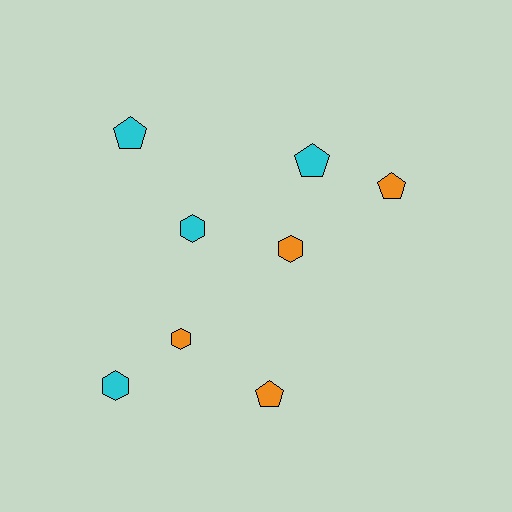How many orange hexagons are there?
There are 2 orange hexagons.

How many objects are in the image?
There are 8 objects.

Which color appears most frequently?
Cyan, with 4 objects.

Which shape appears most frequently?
Hexagon, with 4 objects.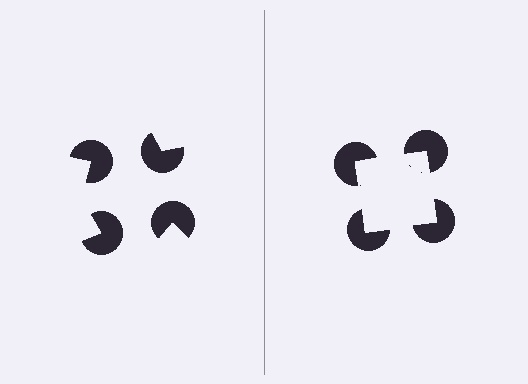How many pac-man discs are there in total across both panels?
8 — 4 on each side.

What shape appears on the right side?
An illusory square.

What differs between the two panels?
The pac-man discs are positioned identically on both sides; only the wedge orientations differ. On the right they align to a square; on the left they are misaligned.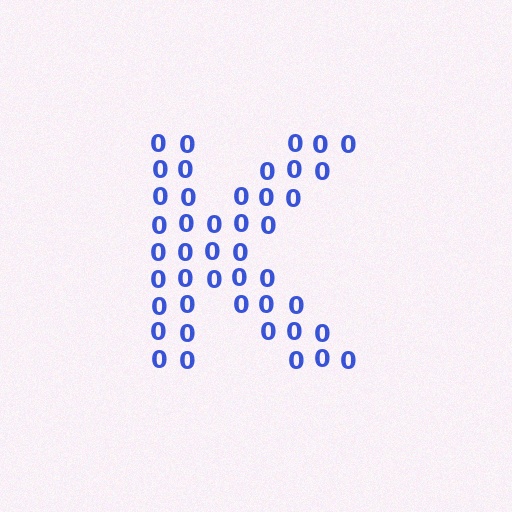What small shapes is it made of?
It is made of small digit 0's.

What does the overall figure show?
The overall figure shows the letter K.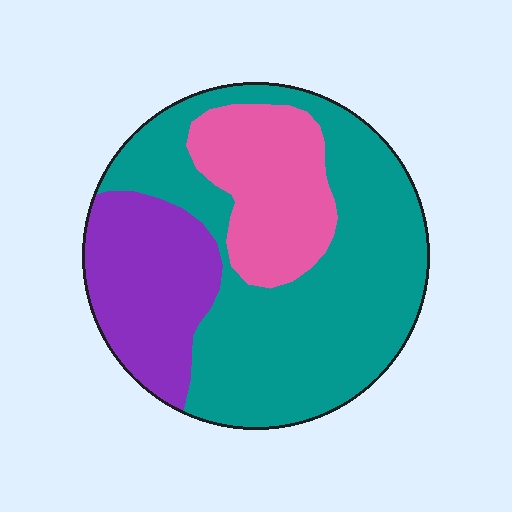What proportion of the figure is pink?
Pink covers about 20% of the figure.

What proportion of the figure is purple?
Purple takes up about one fifth (1/5) of the figure.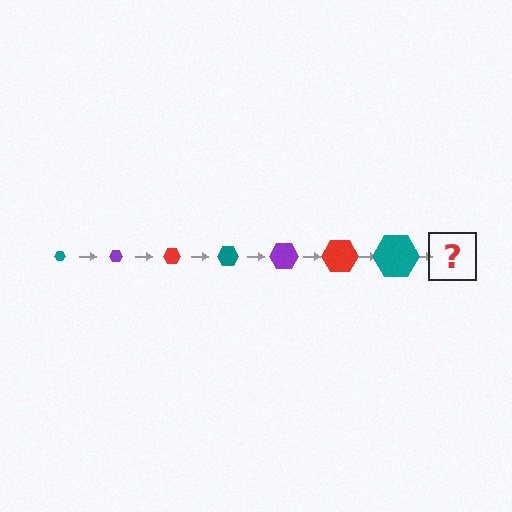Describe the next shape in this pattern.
It should be a purple hexagon, larger than the previous one.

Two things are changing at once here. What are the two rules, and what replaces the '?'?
The two rules are that the hexagon grows larger each step and the color cycles through teal, purple, and red. The '?' should be a purple hexagon, larger than the previous one.